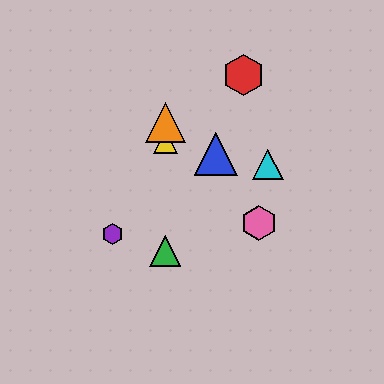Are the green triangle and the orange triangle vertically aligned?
Yes, both are at x≈165.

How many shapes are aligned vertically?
3 shapes (the green triangle, the yellow triangle, the orange triangle) are aligned vertically.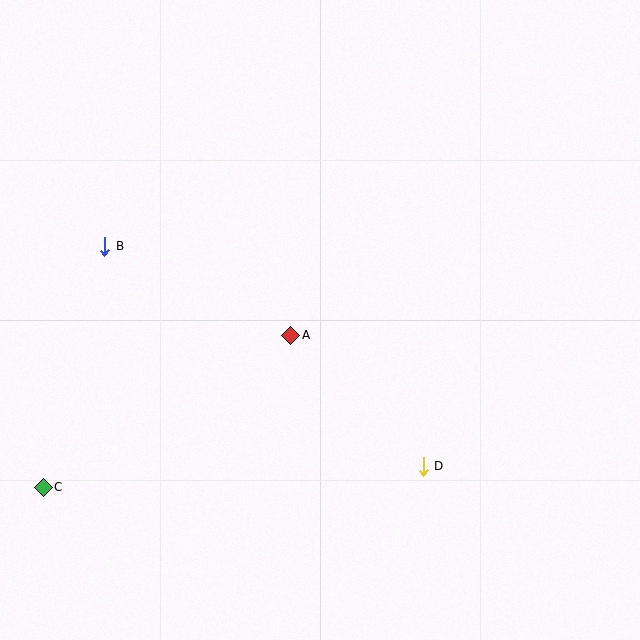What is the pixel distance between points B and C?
The distance between B and C is 249 pixels.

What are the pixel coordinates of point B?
Point B is at (105, 246).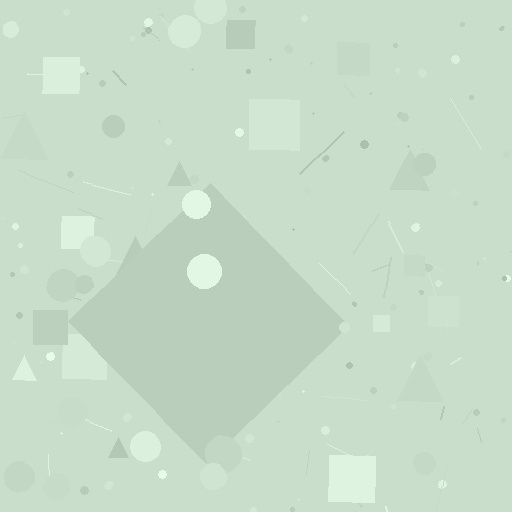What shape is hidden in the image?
A diamond is hidden in the image.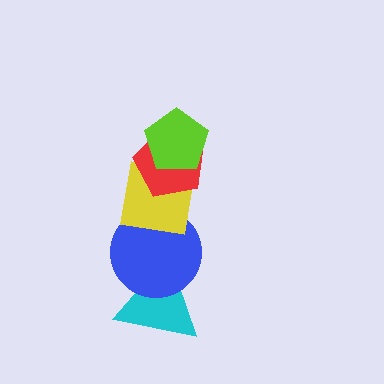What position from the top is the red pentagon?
The red pentagon is 2nd from the top.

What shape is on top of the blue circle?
The yellow square is on top of the blue circle.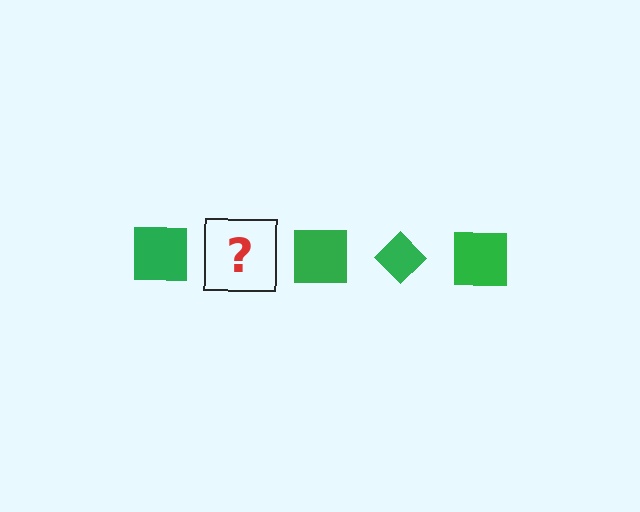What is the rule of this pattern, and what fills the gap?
The rule is that the pattern cycles through square, diamond shapes in green. The gap should be filled with a green diamond.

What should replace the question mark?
The question mark should be replaced with a green diamond.